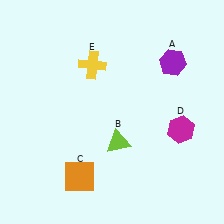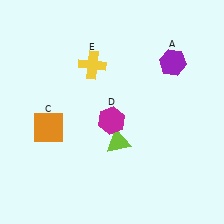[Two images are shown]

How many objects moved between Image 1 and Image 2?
2 objects moved between the two images.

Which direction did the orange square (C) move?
The orange square (C) moved up.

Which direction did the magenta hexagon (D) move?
The magenta hexagon (D) moved left.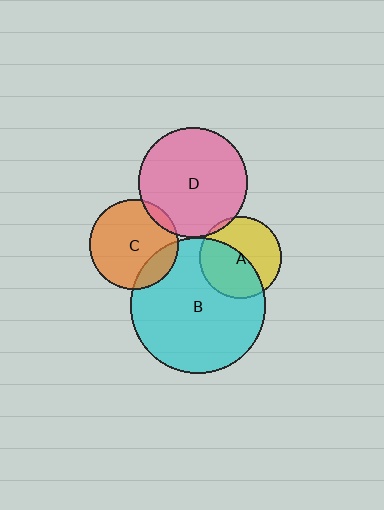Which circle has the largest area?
Circle B (cyan).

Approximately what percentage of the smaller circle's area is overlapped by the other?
Approximately 5%.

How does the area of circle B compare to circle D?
Approximately 1.6 times.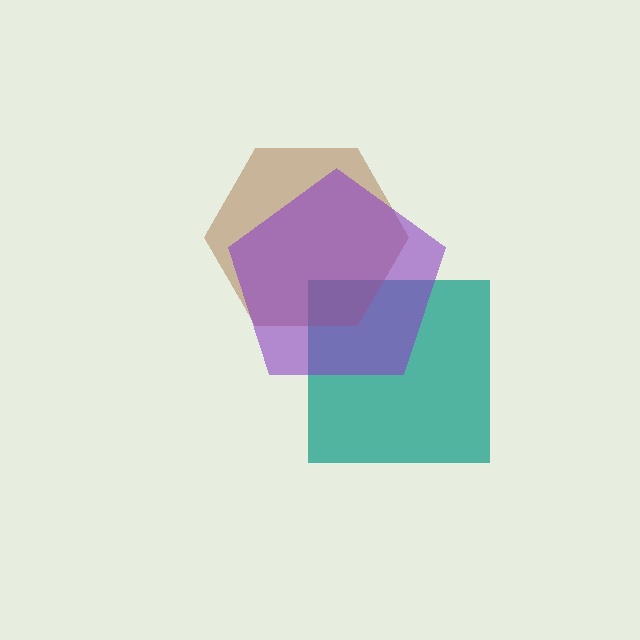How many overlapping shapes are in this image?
There are 3 overlapping shapes in the image.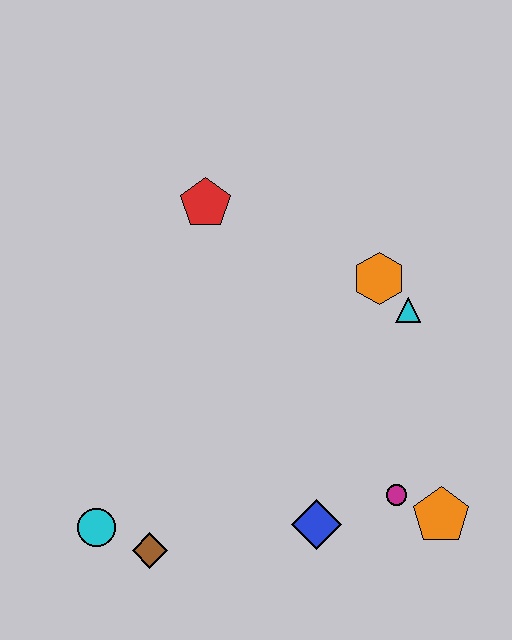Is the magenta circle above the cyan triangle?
No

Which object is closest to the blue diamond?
The magenta circle is closest to the blue diamond.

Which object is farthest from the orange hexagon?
The cyan circle is farthest from the orange hexagon.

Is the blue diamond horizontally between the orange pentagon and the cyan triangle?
No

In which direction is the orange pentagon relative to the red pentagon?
The orange pentagon is below the red pentagon.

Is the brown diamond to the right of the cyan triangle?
No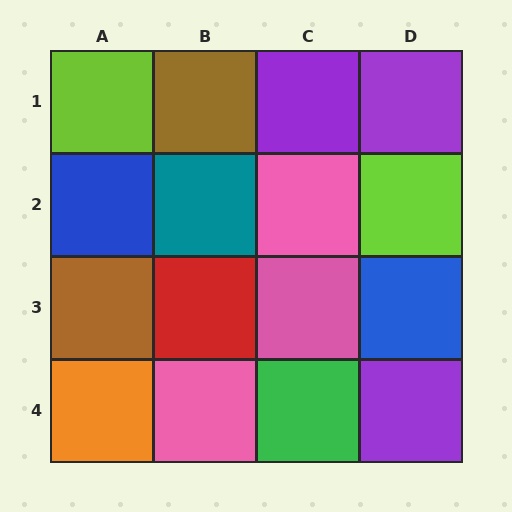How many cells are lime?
2 cells are lime.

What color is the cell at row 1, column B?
Brown.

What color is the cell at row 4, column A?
Orange.